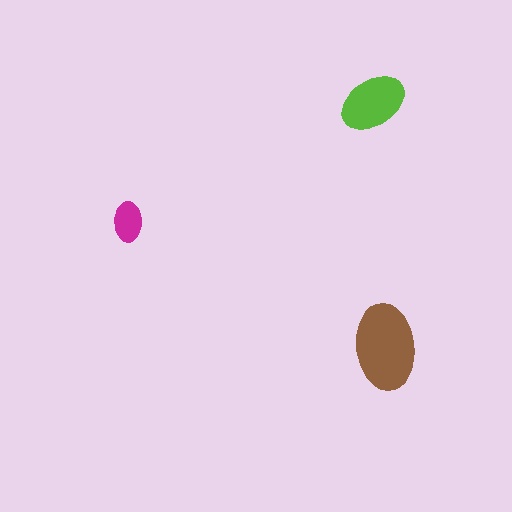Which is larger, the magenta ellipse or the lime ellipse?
The lime one.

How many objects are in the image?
There are 3 objects in the image.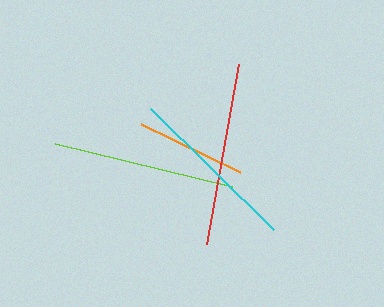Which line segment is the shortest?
The orange line is the shortest at approximately 110 pixels.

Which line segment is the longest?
The red line is the longest at approximately 183 pixels.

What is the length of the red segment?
The red segment is approximately 183 pixels long.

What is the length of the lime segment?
The lime segment is approximately 182 pixels long.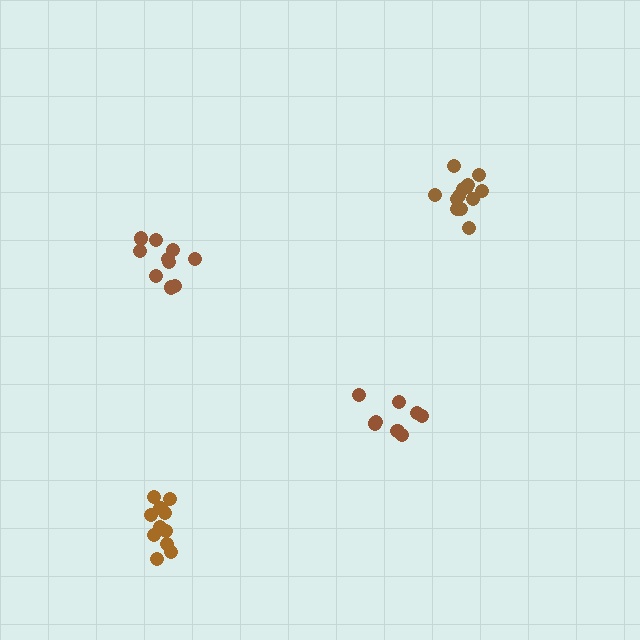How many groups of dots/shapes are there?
There are 4 groups.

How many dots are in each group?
Group 1: 8 dots, Group 2: 10 dots, Group 3: 13 dots, Group 4: 12 dots (43 total).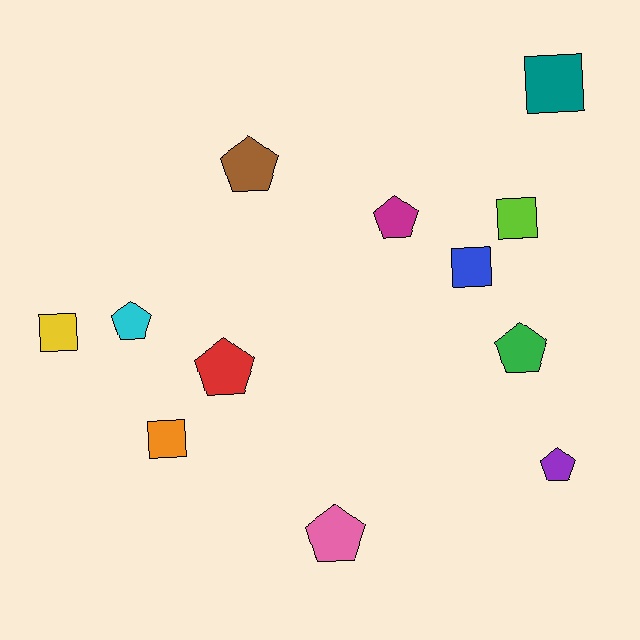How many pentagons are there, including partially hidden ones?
There are 7 pentagons.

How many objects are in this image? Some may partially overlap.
There are 12 objects.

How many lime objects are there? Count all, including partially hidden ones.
There is 1 lime object.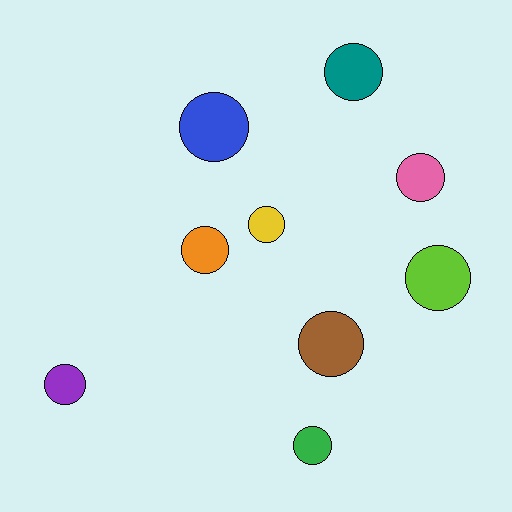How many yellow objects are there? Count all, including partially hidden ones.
There is 1 yellow object.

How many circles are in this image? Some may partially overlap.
There are 9 circles.